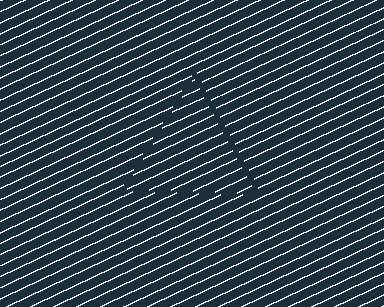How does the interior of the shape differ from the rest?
The interior of the shape contains the same grating, shifted by half a period — the contour is defined by the phase discontinuity where line-ends from the inner and outer gratings abut.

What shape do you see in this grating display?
An illusory triangle. The interior of the shape contains the same grating, shifted by half a period — the contour is defined by the phase discontinuity where line-ends from the inner and outer gratings abut.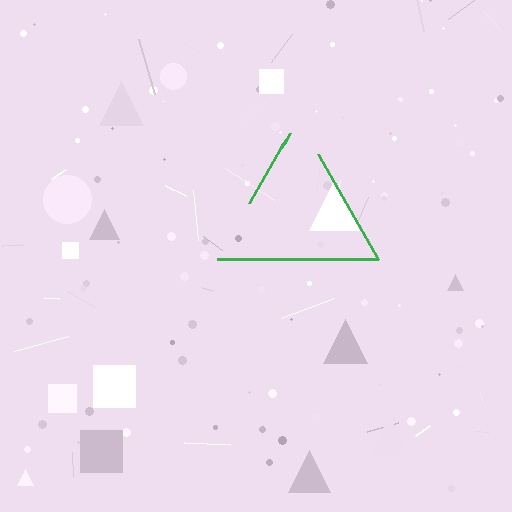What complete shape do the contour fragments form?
The contour fragments form a triangle.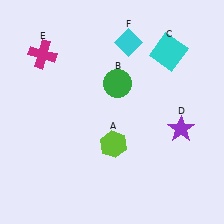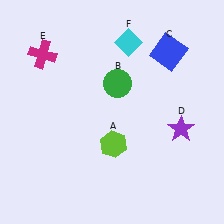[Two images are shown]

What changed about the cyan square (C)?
In Image 1, C is cyan. In Image 2, it changed to blue.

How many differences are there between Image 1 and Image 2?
There is 1 difference between the two images.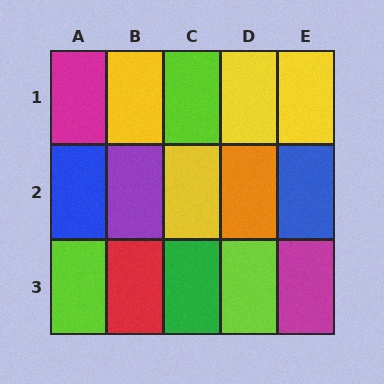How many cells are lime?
3 cells are lime.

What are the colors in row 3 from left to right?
Lime, red, green, lime, magenta.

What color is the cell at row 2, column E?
Blue.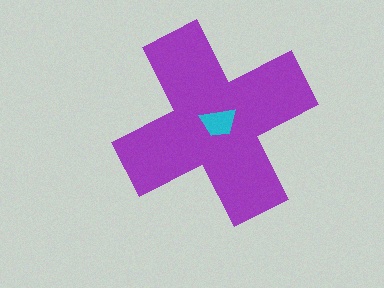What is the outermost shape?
The purple cross.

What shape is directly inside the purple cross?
The cyan trapezoid.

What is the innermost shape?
The cyan trapezoid.